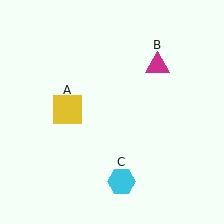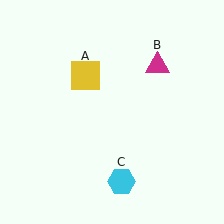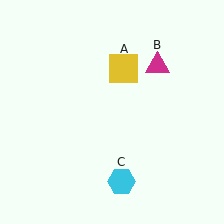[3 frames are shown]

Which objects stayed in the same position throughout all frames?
Magenta triangle (object B) and cyan hexagon (object C) remained stationary.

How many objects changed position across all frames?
1 object changed position: yellow square (object A).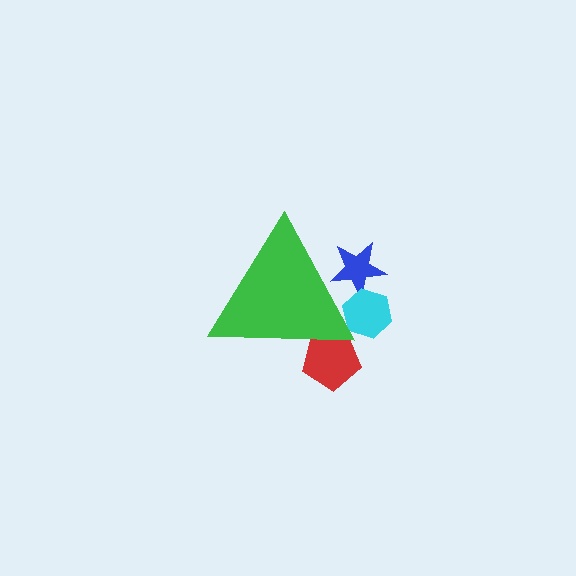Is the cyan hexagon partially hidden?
Yes, the cyan hexagon is partially hidden behind the green triangle.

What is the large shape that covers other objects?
A green triangle.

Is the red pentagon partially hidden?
Yes, the red pentagon is partially hidden behind the green triangle.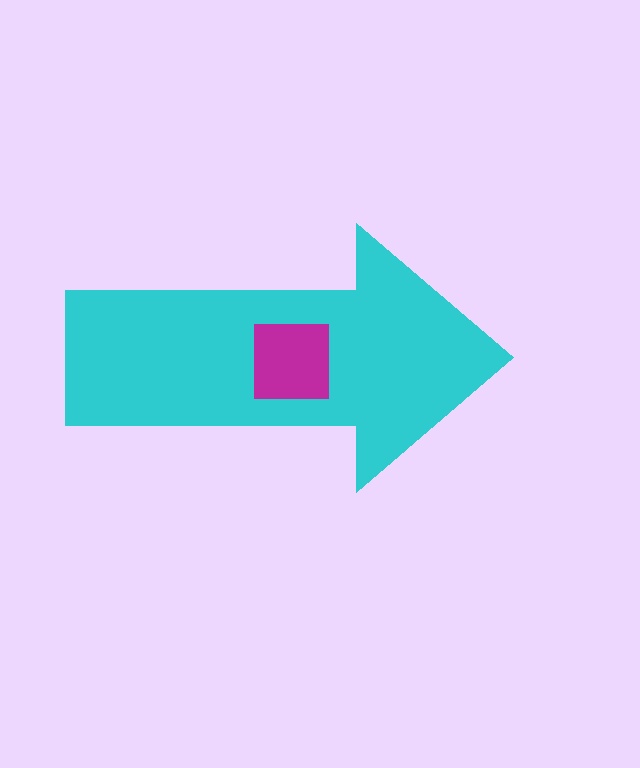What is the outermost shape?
The cyan arrow.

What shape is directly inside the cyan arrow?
The magenta square.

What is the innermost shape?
The magenta square.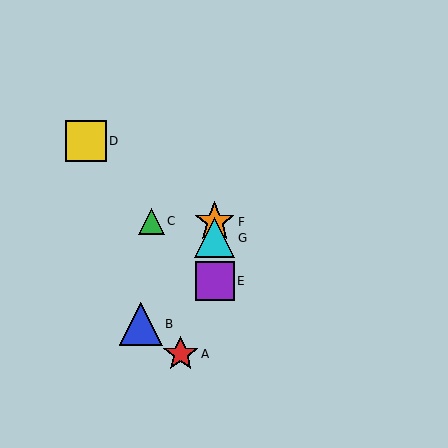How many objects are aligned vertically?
3 objects (E, F, G) are aligned vertically.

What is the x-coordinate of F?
Object F is at x≈215.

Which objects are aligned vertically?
Objects E, F, G are aligned vertically.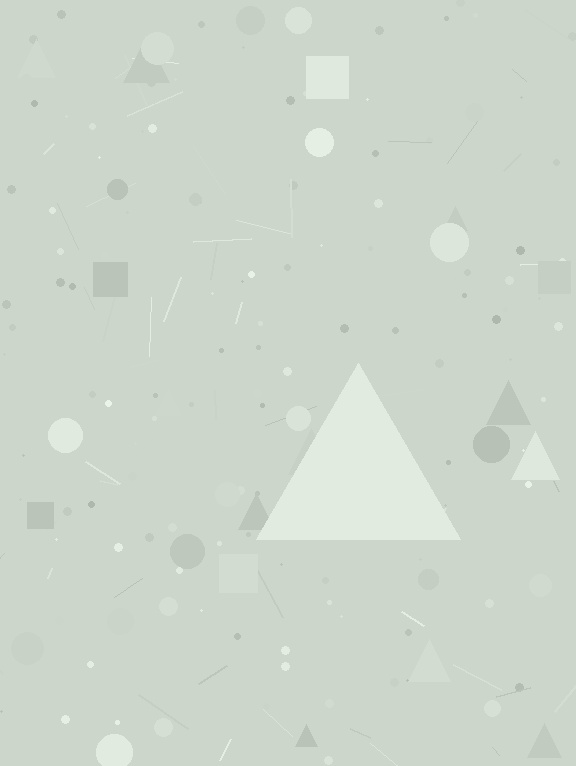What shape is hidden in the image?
A triangle is hidden in the image.